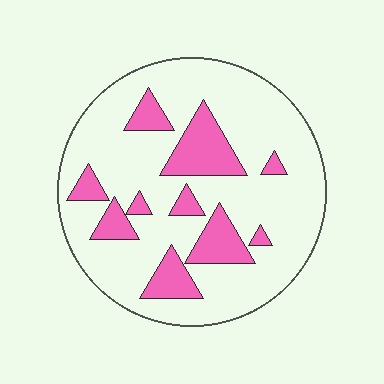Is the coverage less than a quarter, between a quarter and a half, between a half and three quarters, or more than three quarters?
Less than a quarter.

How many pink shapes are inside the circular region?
10.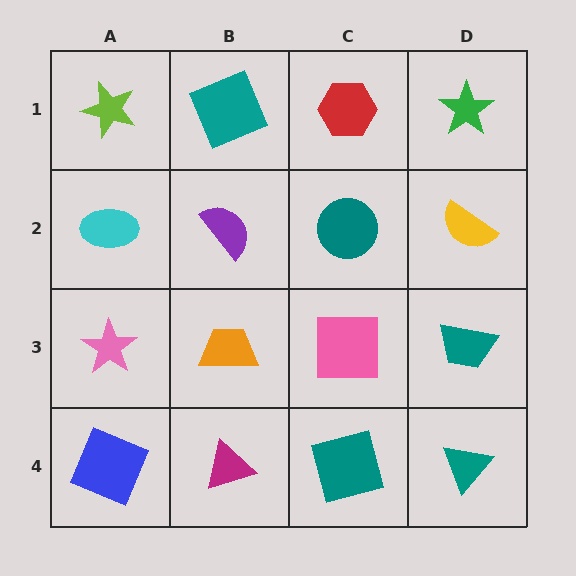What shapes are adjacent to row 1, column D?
A yellow semicircle (row 2, column D), a red hexagon (row 1, column C).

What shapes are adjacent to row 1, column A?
A cyan ellipse (row 2, column A), a teal square (row 1, column B).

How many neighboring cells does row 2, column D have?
3.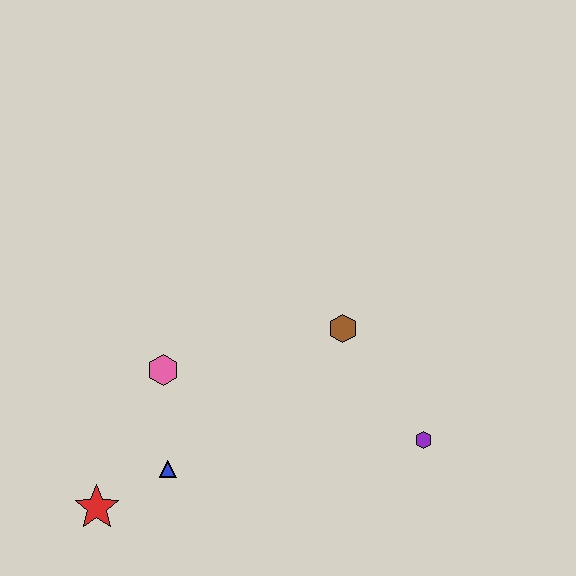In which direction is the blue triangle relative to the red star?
The blue triangle is to the right of the red star.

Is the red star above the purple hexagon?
No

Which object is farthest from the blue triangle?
The purple hexagon is farthest from the blue triangle.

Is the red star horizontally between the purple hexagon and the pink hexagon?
No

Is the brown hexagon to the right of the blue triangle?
Yes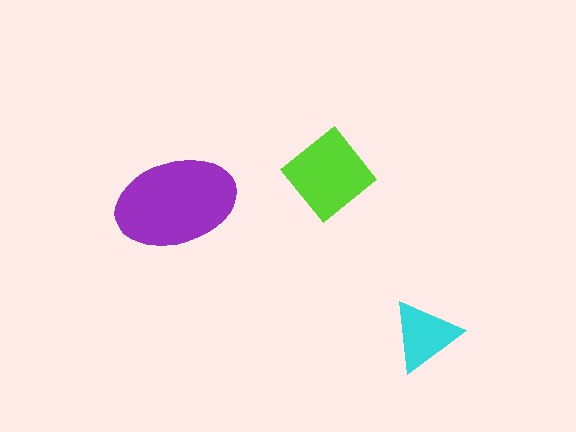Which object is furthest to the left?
The purple ellipse is leftmost.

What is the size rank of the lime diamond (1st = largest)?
2nd.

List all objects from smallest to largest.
The cyan triangle, the lime diamond, the purple ellipse.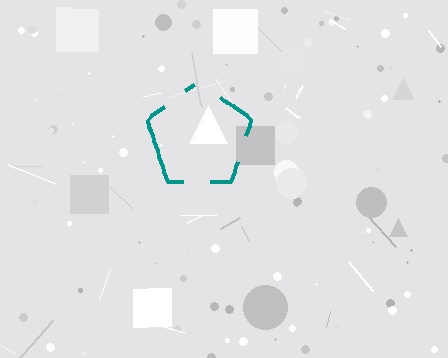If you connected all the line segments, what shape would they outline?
They would outline a pentagon.